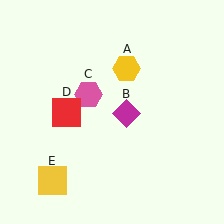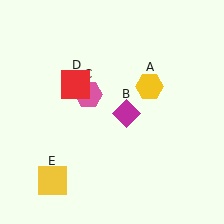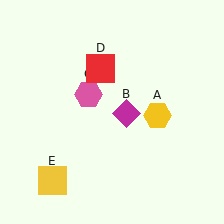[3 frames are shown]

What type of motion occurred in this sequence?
The yellow hexagon (object A), red square (object D) rotated clockwise around the center of the scene.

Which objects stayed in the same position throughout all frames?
Magenta diamond (object B) and pink hexagon (object C) and yellow square (object E) remained stationary.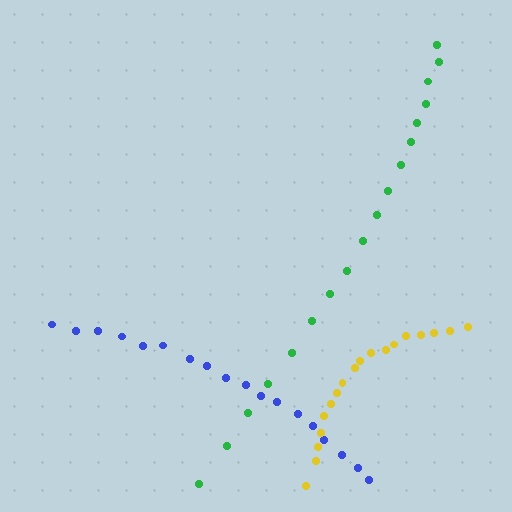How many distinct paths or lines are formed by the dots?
There are 3 distinct paths.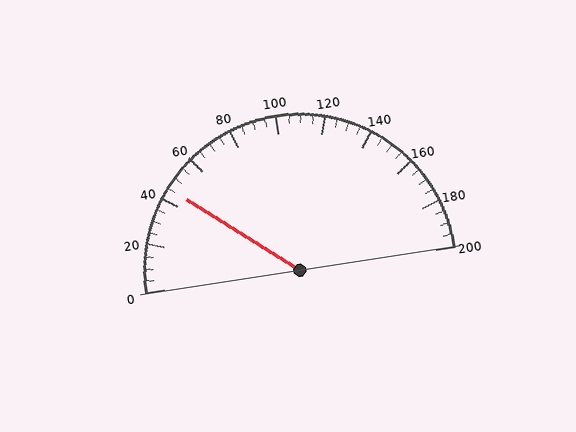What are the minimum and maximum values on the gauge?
The gauge ranges from 0 to 200.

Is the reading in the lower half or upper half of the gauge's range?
The reading is in the lower half of the range (0 to 200).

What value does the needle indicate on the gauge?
The needle indicates approximately 45.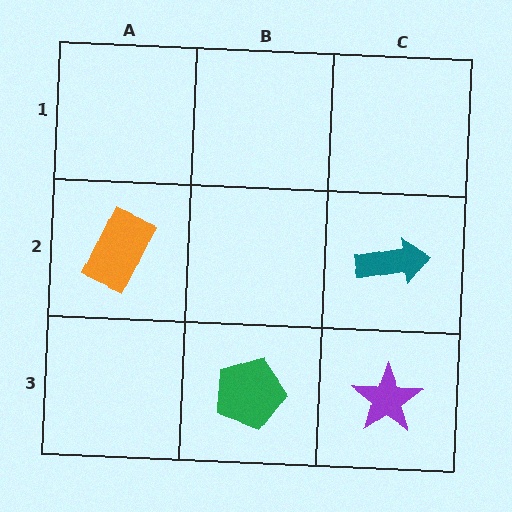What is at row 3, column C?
A purple star.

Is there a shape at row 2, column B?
No, that cell is empty.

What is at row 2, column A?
An orange rectangle.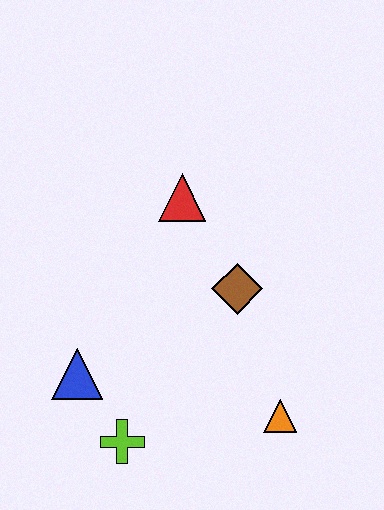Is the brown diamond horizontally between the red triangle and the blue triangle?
No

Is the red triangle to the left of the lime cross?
No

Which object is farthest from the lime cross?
The red triangle is farthest from the lime cross.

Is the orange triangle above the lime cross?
Yes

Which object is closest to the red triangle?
The brown diamond is closest to the red triangle.